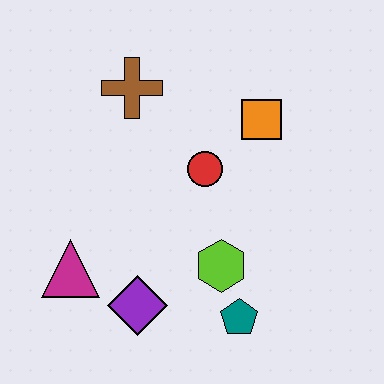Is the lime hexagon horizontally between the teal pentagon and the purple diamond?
Yes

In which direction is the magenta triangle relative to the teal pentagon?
The magenta triangle is to the left of the teal pentagon.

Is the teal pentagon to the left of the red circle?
No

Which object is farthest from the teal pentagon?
The brown cross is farthest from the teal pentagon.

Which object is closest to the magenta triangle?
The purple diamond is closest to the magenta triangle.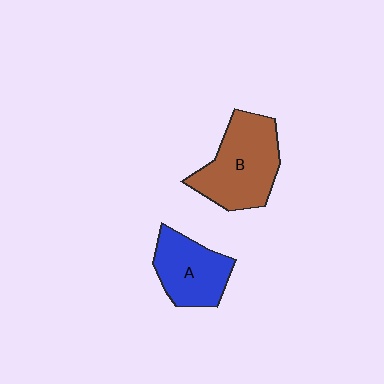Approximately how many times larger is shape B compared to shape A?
Approximately 1.3 times.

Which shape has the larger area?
Shape B (brown).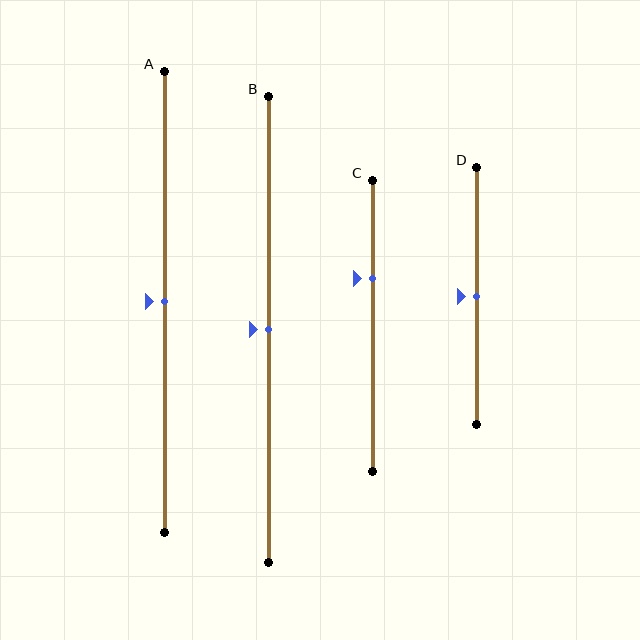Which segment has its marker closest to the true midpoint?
Segment A has its marker closest to the true midpoint.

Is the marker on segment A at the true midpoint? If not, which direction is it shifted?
Yes, the marker on segment A is at the true midpoint.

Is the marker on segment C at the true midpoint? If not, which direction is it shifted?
No, the marker on segment C is shifted upward by about 16% of the segment length.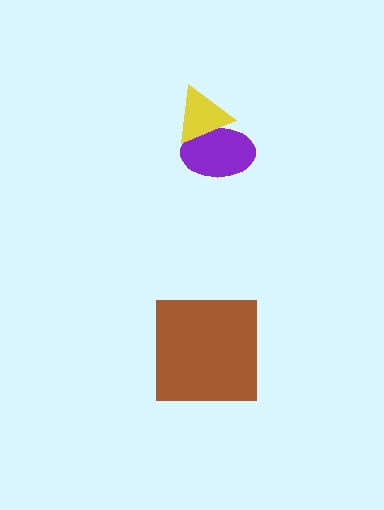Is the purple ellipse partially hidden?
Yes, it is partially covered by another shape.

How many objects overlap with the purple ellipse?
1 object overlaps with the purple ellipse.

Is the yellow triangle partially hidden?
No, no other shape covers it.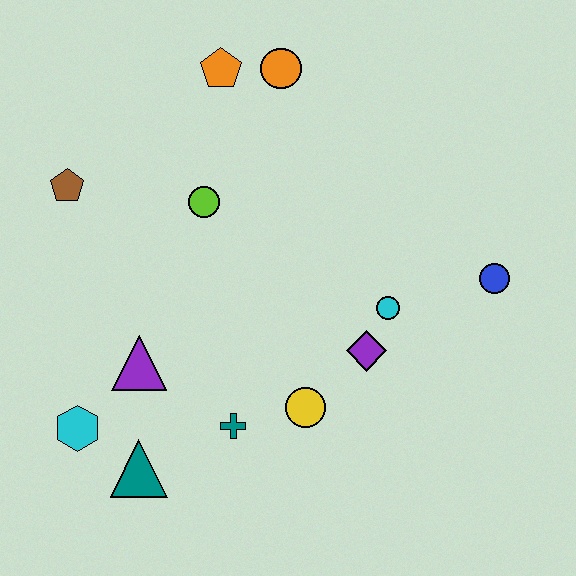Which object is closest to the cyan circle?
The purple diamond is closest to the cyan circle.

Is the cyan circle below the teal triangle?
No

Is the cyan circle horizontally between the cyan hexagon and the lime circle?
No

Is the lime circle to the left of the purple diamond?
Yes